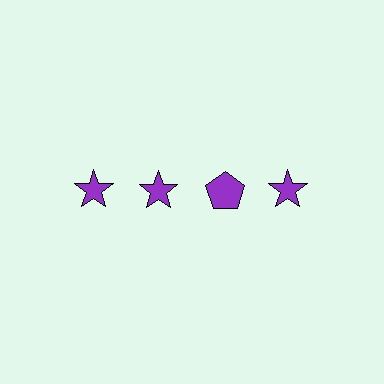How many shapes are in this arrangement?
There are 4 shapes arranged in a grid pattern.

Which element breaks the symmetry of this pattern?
The purple pentagon in the top row, center column breaks the symmetry. All other shapes are purple stars.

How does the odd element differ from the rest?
It has a different shape: pentagon instead of star.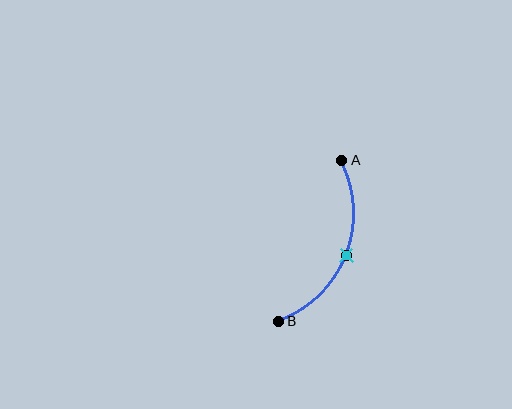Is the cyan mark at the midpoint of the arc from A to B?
Yes. The cyan mark lies on the arc at equal arc-length from both A and B — it is the arc midpoint.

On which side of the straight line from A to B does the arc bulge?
The arc bulges to the right of the straight line connecting A and B.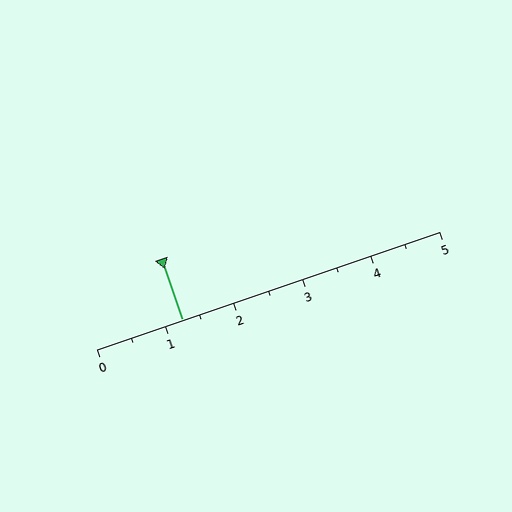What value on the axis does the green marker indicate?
The marker indicates approximately 1.2.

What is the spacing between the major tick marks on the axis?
The major ticks are spaced 1 apart.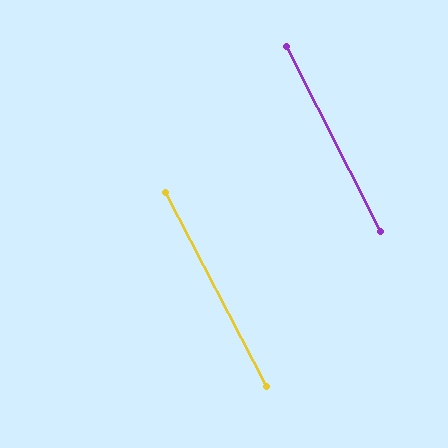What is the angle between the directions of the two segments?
Approximately 1 degree.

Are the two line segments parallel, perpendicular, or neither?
Parallel — their directions differ by only 0.6°.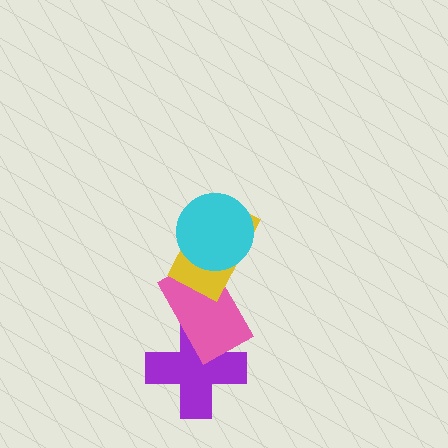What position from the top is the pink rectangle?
The pink rectangle is 3rd from the top.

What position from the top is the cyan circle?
The cyan circle is 1st from the top.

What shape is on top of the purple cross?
The pink rectangle is on top of the purple cross.